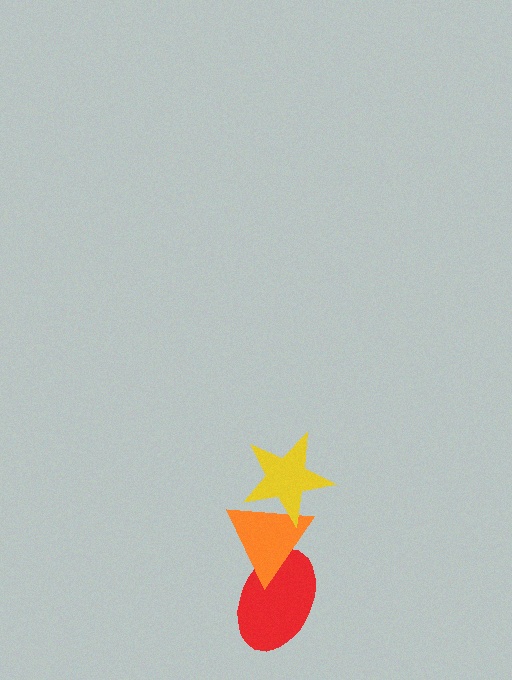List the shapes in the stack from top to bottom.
From top to bottom: the yellow star, the orange triangle, the red ellipse.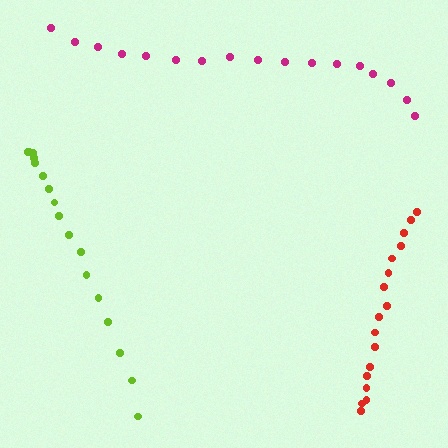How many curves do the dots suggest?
There are 3 distinct paths.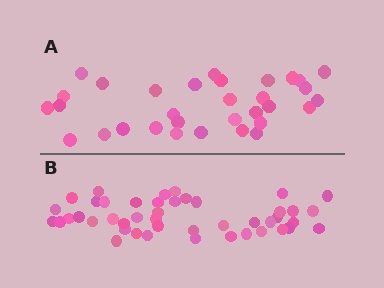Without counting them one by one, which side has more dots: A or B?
Region B (the bottom region) has more dots.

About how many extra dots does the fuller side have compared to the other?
Region B has approximately 15 more dots than region A.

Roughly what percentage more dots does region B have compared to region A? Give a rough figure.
About 40% more.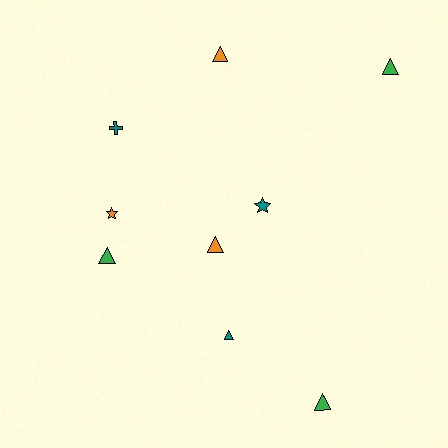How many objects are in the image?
There are 9 objects.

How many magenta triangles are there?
There are no magenta triangles.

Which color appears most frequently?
Orange, with 3 objects.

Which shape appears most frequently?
Triangle, with 6 objects.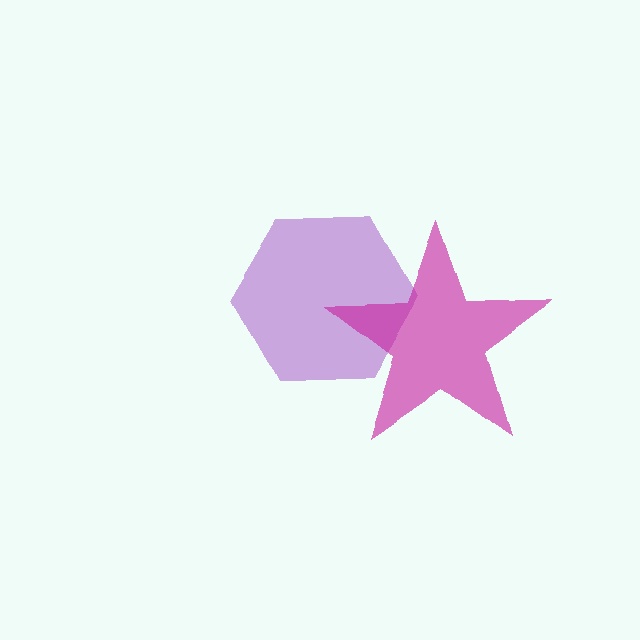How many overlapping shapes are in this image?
There are 2 overlapping shapes in the image.